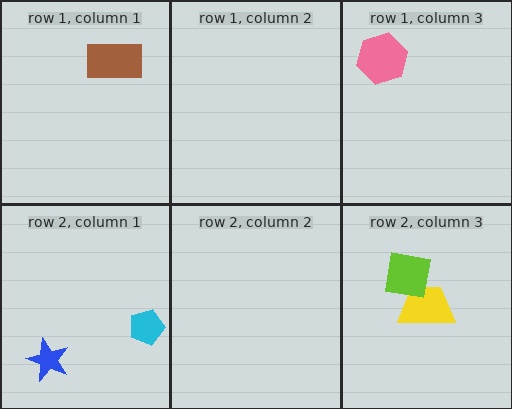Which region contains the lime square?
The row 2, column 3 region.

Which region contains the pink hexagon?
The row 1, column 3 region.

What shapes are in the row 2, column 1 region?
The blue star, the cyan pentagon.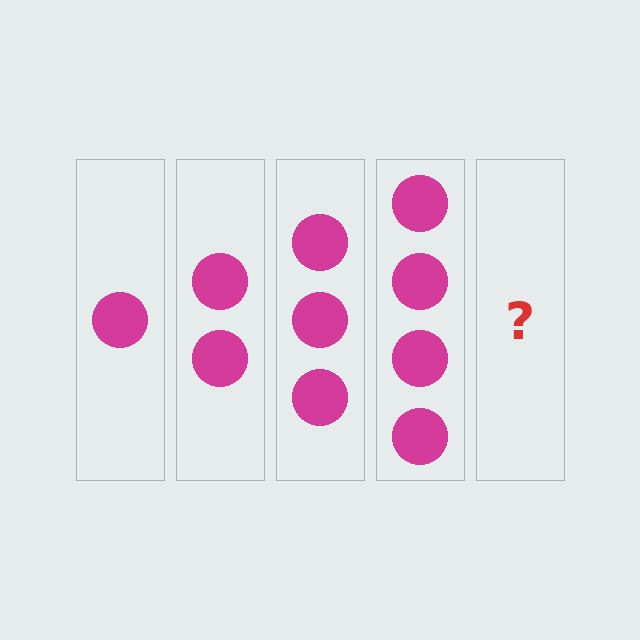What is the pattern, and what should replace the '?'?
The pattern is that each step adds one more circle. The '?' should be 5 circles.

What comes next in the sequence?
The next element should be 5 circles.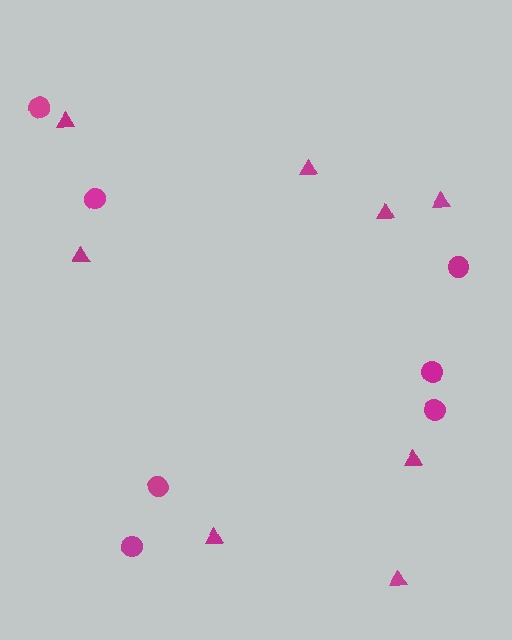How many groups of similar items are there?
There are 2 groups: one group of circles (7) and one group of triangles (8).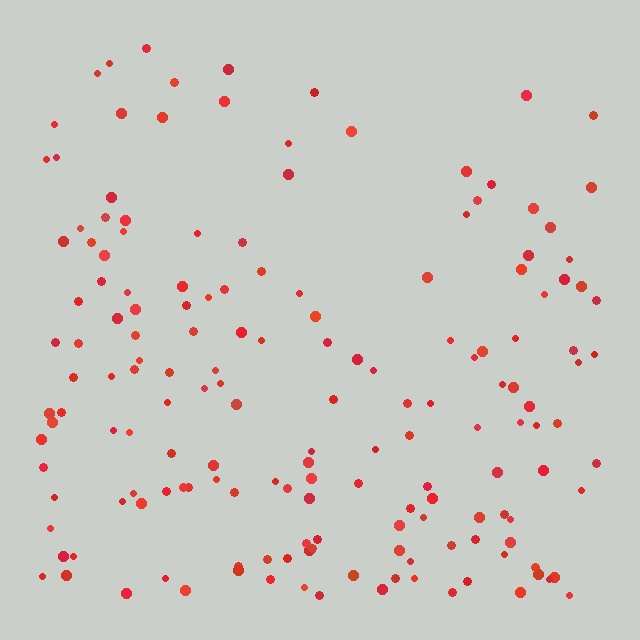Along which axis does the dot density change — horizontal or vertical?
Vertical.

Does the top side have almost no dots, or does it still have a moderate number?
Still a moderate number, just noticeably fewer than the bottom.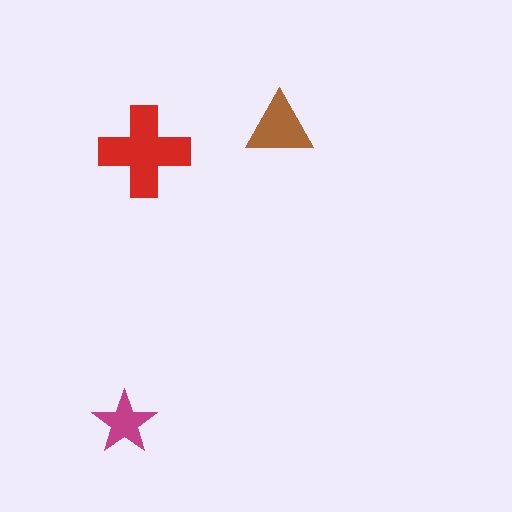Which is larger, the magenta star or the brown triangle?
The brown triangle.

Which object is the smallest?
The magenta star.